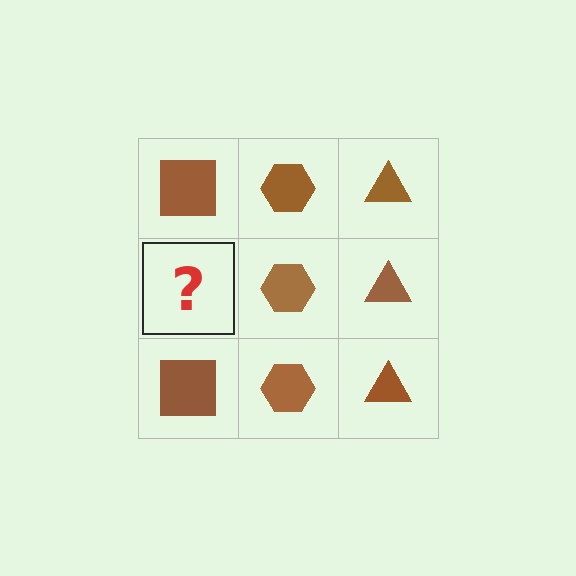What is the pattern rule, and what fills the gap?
The rule is that each column has a consistent shape. The gap should be filled with a brown square.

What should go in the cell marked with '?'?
The missing cell should contain a brown square.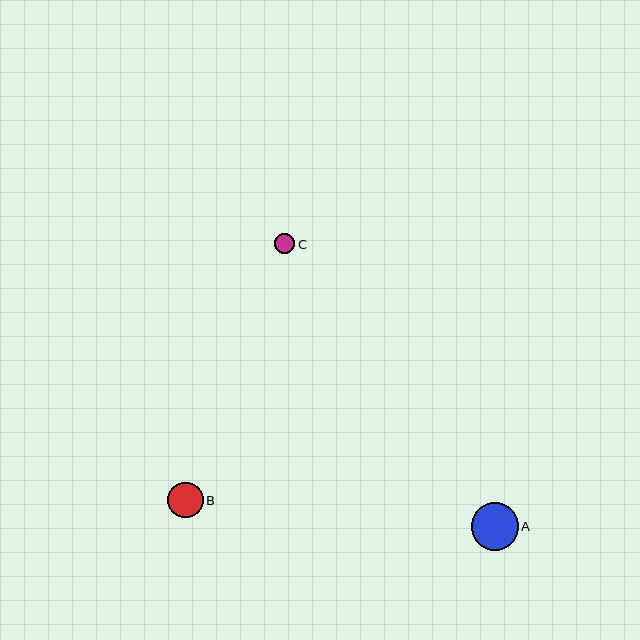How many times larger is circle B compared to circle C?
Circle B is approximately 1.8 times the size of circle C.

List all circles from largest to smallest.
From largest to smallest: A, B, C.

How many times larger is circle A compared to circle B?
Circle A is approximately 1.3 times the size of circle B.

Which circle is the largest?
Circle A is the largest with a size of approximately 47 pixels.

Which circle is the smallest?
Circle C is the smallest with a size of approximately 20 pixels.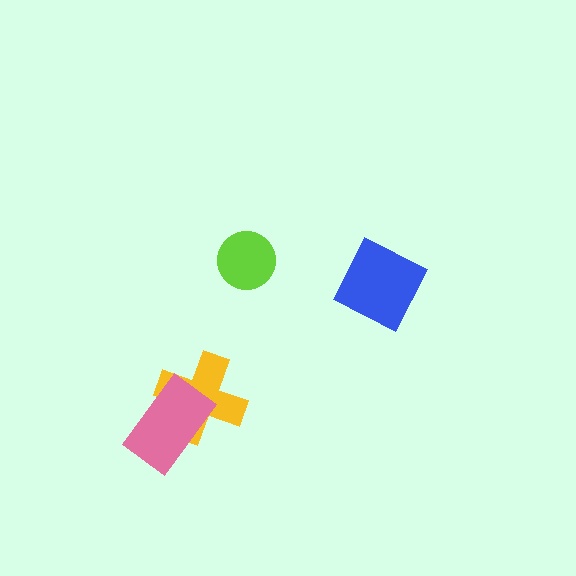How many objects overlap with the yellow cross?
1 object overlaps with the yellow cross.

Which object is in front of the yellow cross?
The pink rectangle is in front of the yellow cross.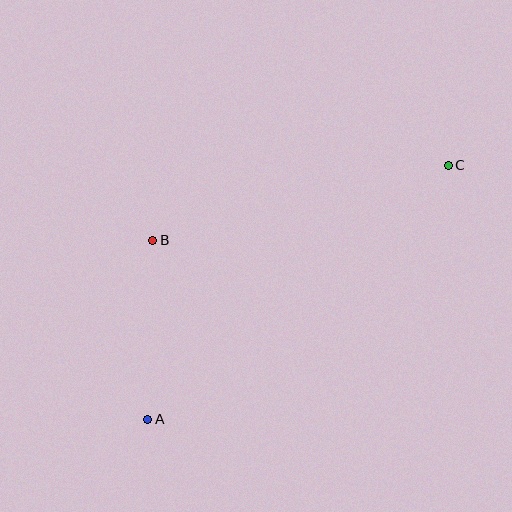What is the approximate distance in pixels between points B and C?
The distance between B and C is approximately 305 pixels.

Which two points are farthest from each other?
Points A and C are farthest from each other.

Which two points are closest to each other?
Points A and B are closest to each other.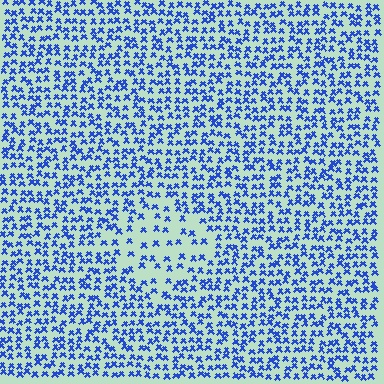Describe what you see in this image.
The image contains small blue elements arranged at two different densities. A diamond-shaped region is visible where the elements are less densely packed than the surrounding area.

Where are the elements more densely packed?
The elements are more densely packed outside the diamond boundary.